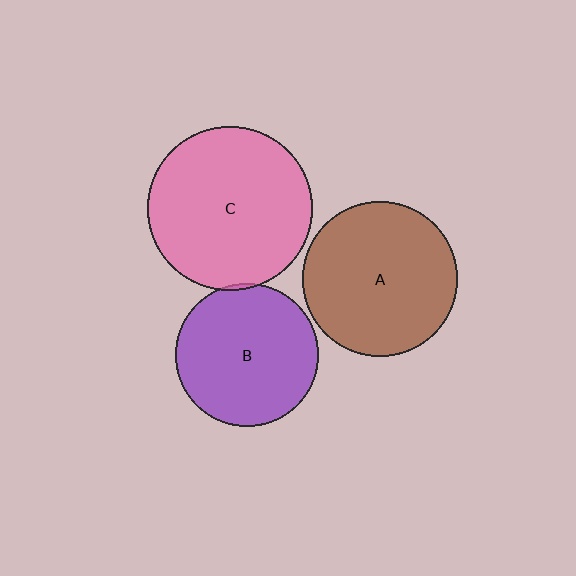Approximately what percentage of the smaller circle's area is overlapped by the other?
Approximately 5%.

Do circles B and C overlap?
Yes.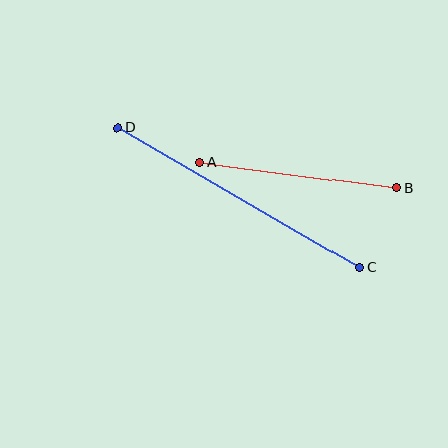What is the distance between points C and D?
The distance is approximately 280 pixels.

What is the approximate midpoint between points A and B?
The midpoint is at approximately (298, 175) pixels.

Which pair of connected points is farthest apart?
Points C and D are farthest apart.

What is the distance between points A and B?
The distance is approximately 198 pixels.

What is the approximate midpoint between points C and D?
The midpoint is at approximately (238, 198) pixels.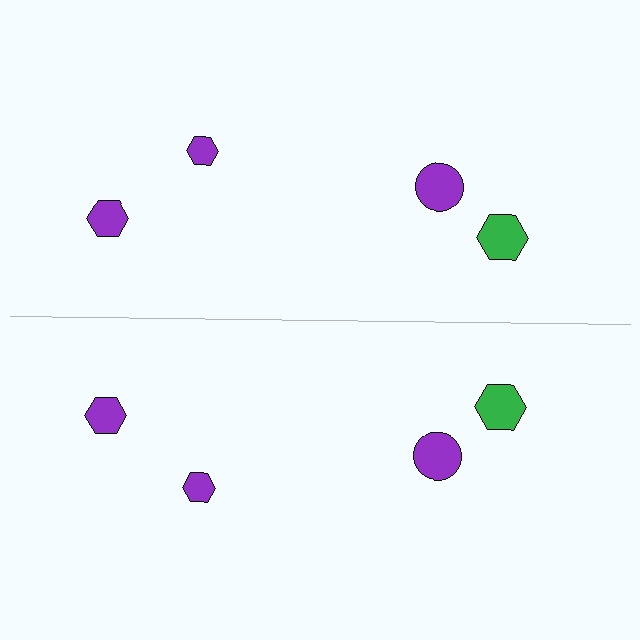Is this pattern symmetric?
Yes, this pattern has bilateral (reflection) symmetry.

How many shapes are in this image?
There are 8 shapes in this image.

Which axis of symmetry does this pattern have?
The pattern has a horizontal axis of symmetry running through the center of the image.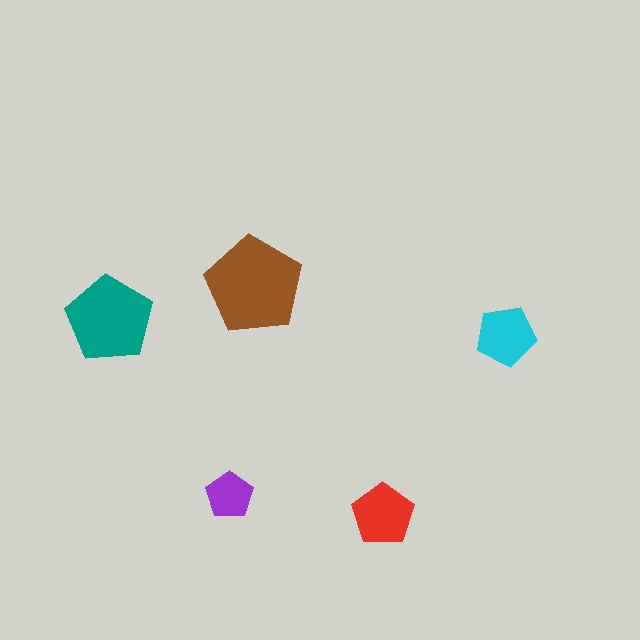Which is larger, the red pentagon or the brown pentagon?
The brown one.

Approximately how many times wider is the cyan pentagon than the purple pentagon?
About 1.5 times wider.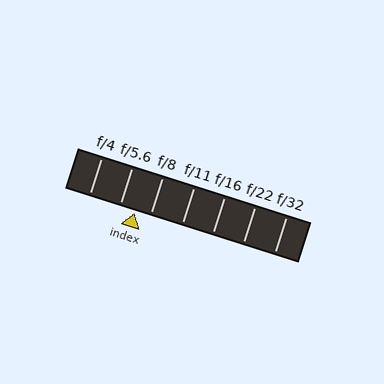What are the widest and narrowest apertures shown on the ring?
The widest aperture shown is f/4 and the narrowest is f/32.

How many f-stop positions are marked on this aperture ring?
There are 7 f-stop positions marked.